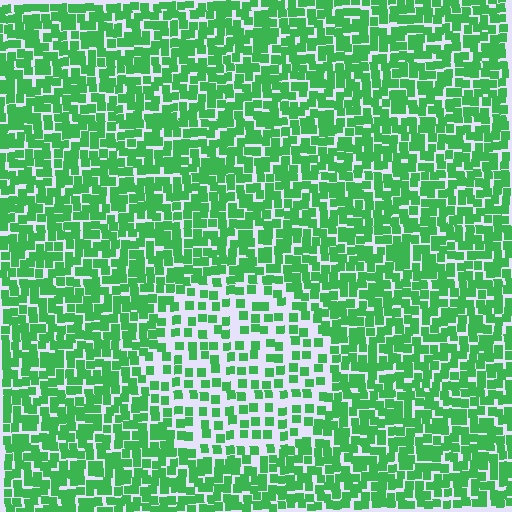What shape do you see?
I see a circle.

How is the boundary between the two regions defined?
The boundary is defined by a change in element density (approximately 2.0x ratio). All elements are the same color, size, and shape.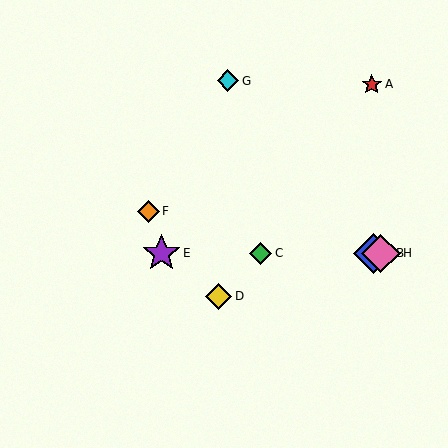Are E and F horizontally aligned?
No, E is at y≈253 and F is at y≈211.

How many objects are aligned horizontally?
4 objects (B, C, E, H) are aligned horizontally.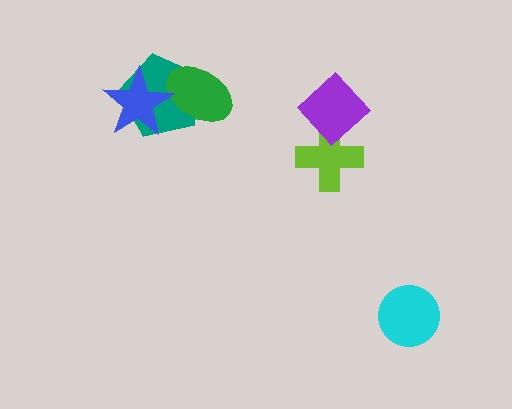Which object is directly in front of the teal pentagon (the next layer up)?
The green ellipse is directly in front of the teal pentagon.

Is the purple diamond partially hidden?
No, no other shape covers it.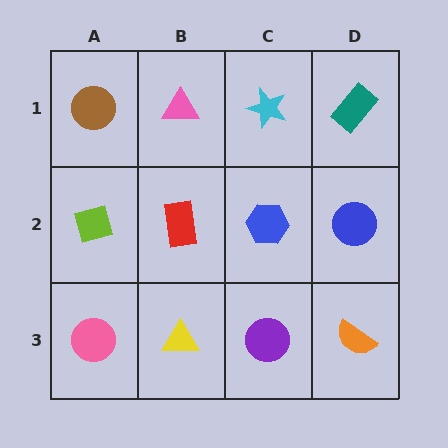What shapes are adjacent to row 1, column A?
A lime diamond (row 2, column A), a pink triangle (row 1, column B).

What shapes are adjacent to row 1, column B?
A red rectangle (row 2, column B), a brown circle (row 1, column A), a cyan star (row 1, column C).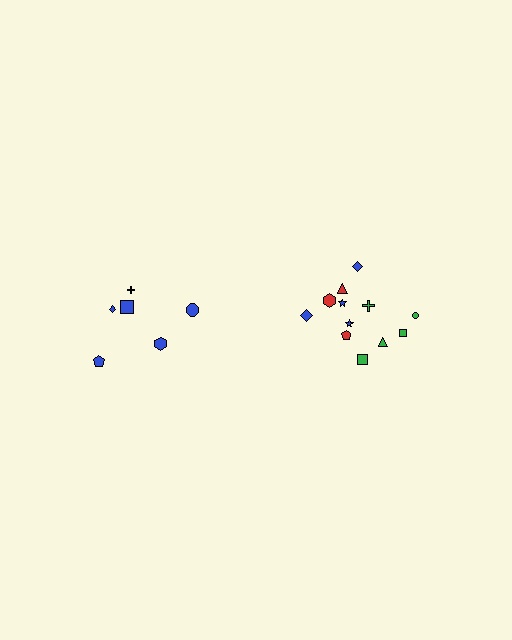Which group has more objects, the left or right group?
The right group.